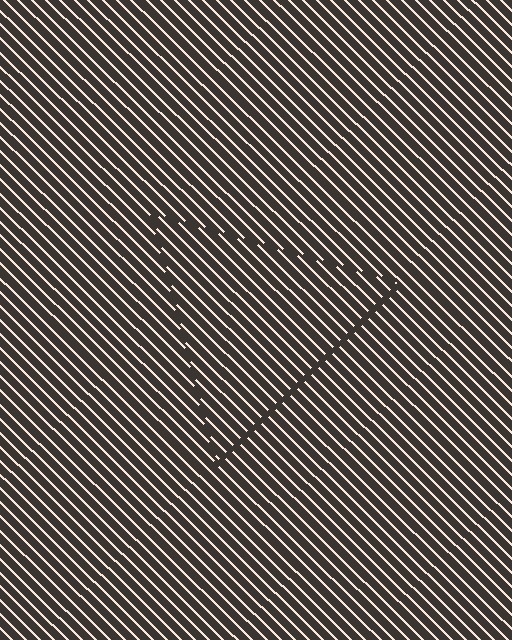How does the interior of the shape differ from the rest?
The interior of the shape contains the same grating, shifted by half a period — the contour is defined by the phase discontinuity where line-ends from the inner and outer gratings abut.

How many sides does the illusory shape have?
3 sides — the line-ends trace a triangle.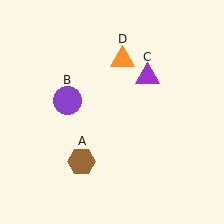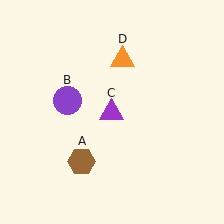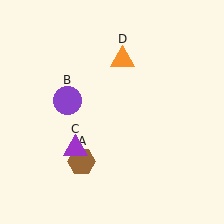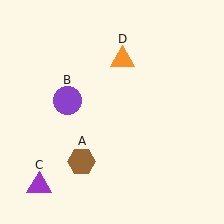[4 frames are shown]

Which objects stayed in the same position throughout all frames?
Brown hexagon (object A) and purple circle (object B) and orange triangle (object D) remained stationary.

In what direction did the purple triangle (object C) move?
The purple triangle (object C) moved down and to the left.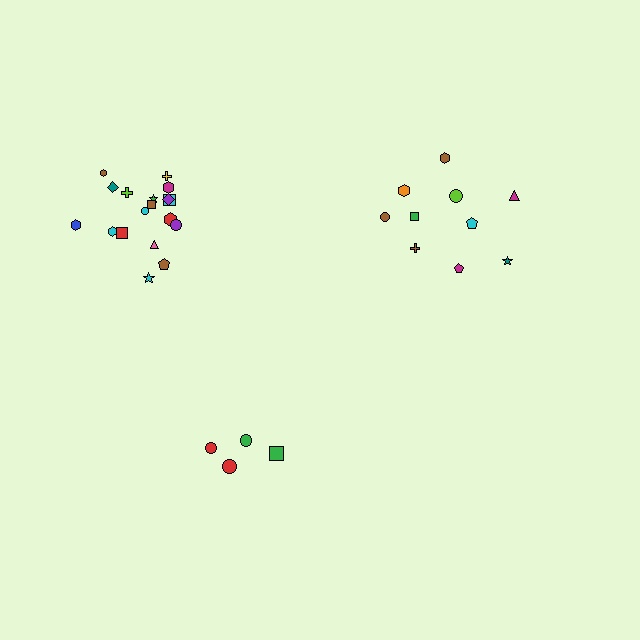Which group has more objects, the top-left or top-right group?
The top-left group.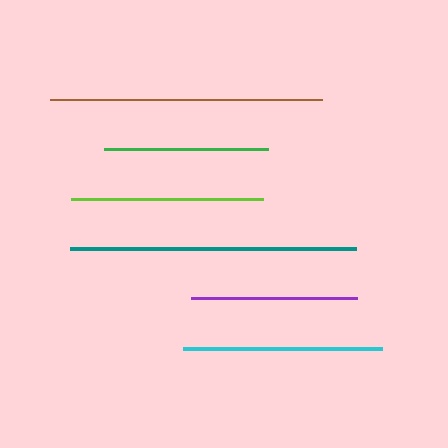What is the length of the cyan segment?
The cyan segment is approximately 199 pixels long.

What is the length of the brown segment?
The brown segment is approximately 273 pixels long.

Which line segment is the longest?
The teal line is the longest at approximately 286 pixels.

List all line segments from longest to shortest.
From longest to shortest: teal, brown, cyan, lime, purple, green.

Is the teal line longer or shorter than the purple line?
The teal line is longer than the purple line.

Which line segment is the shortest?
The green line is the shortest at approximately 164 pixels.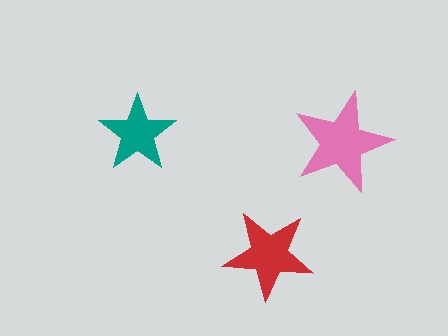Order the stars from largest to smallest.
the pink one, the red one, the teal one.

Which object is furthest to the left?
The teal star is leftmost.